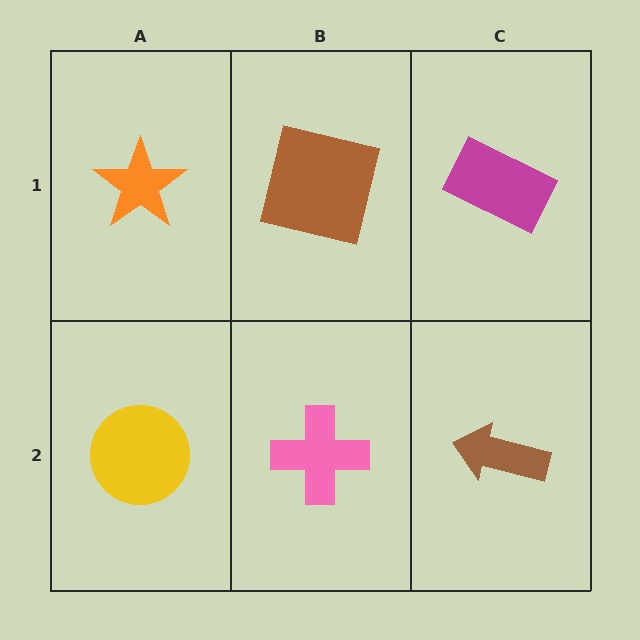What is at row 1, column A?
An orange star.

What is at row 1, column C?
A magenta rectangle.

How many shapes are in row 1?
3 shapes.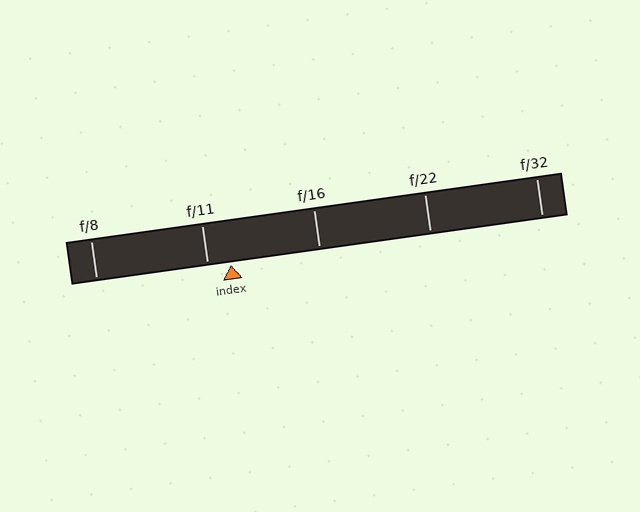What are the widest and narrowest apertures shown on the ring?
The widest aperture shown is f/8 and the narrowest is f/32.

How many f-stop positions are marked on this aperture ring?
There are 5 f-stop positions marked.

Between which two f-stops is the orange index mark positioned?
The index mark is between f/11 and f/16.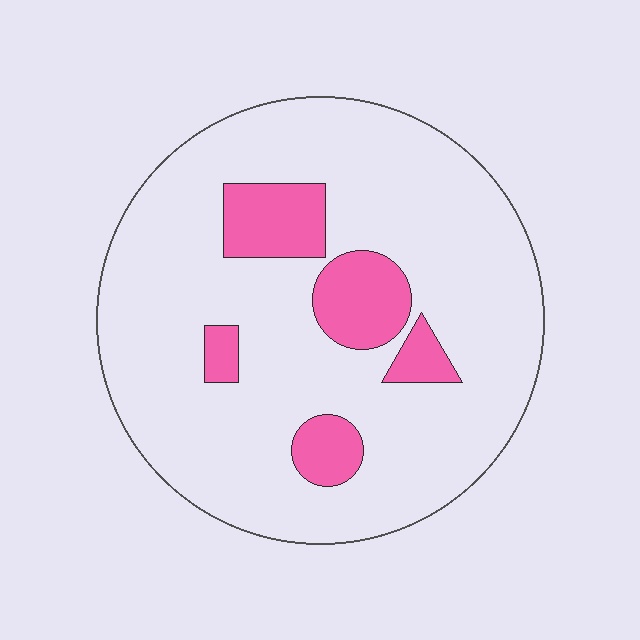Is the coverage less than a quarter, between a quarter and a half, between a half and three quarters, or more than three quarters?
Less than a quarter.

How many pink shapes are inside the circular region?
5.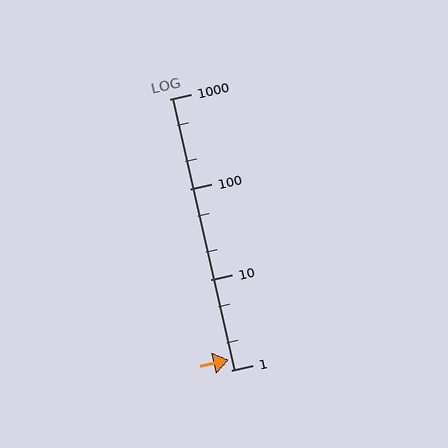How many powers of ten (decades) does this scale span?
The scale spans 3 decades, from 1 to 1000.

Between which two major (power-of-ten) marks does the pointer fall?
The pointer is between 1 and 10.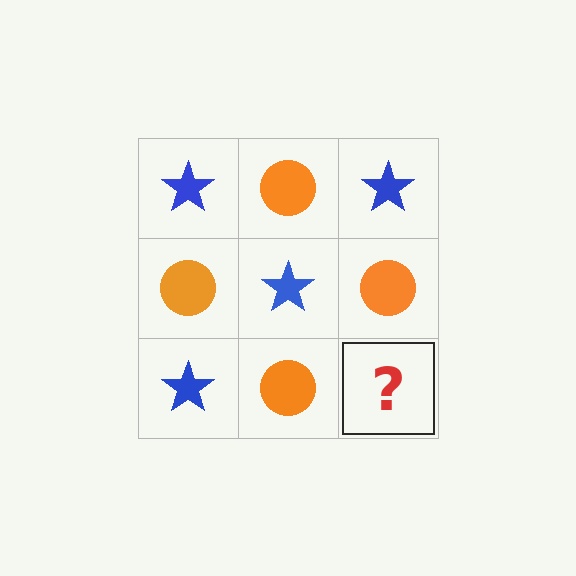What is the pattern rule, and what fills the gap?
The rule is that it alternates blue star and orange circle in a checkerboard pattern. The gap should be filled with a blue star.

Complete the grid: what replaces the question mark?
The question mark should be replaced with a blue star.